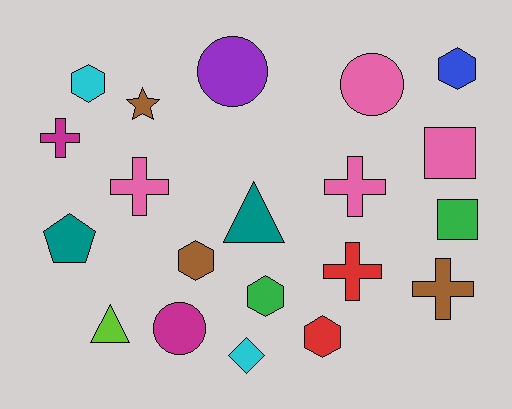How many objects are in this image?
There are 20 objects.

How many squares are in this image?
There are 2 squares.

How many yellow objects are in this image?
There are no yellow objects.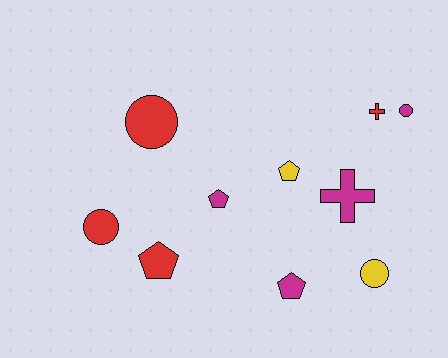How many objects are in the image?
There are 10 objects.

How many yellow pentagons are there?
There is 1 yellow pentagon.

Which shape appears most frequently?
Circle, with 4 objects.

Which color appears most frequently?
Magenta, with 4 objects.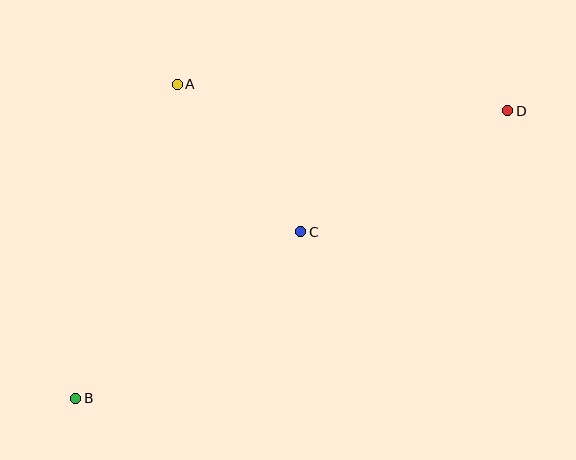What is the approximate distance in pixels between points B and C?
The distance between B and C is approximately 280 pixels.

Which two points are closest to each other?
Points A and C are closest to each other.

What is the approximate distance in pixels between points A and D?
The distance between A and D is approximately 332 pixels.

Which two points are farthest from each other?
Points B and D are farthest from each other.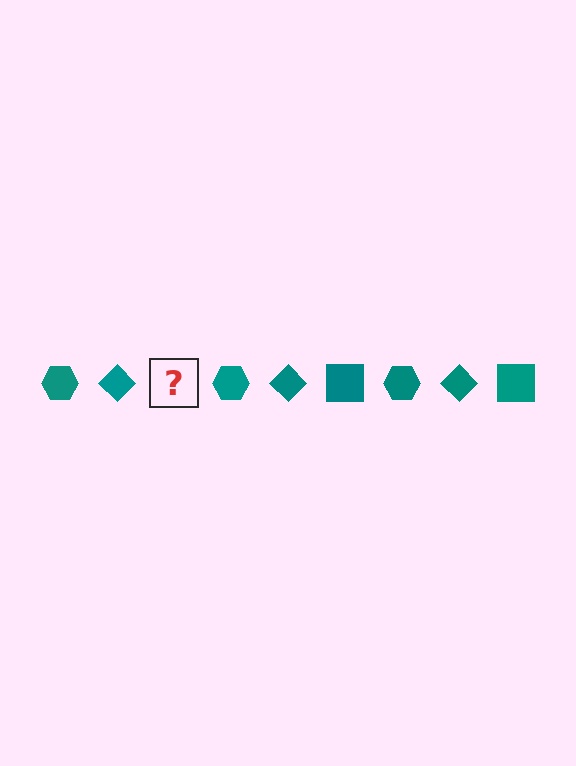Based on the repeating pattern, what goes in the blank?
The blank should be a teal square.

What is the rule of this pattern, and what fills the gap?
The rule is that the pattern cycles through hexagon, diamond, square shapes in teal. The gap should be filled with a teal square.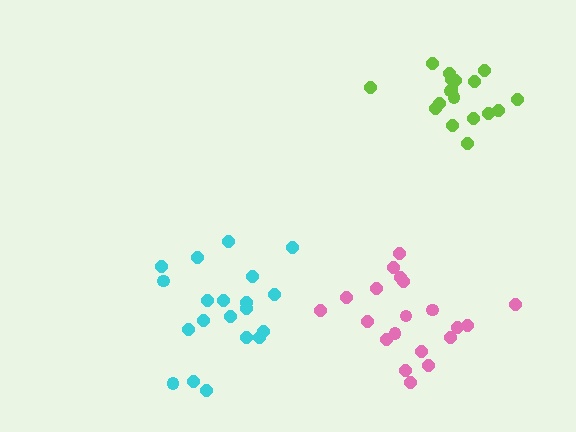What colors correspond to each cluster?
The clusters are colored: cyan, lime, pink.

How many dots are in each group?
Group 1: 20 dots, Group 2: 18 dots, Group 3: 20 dots (58 total).